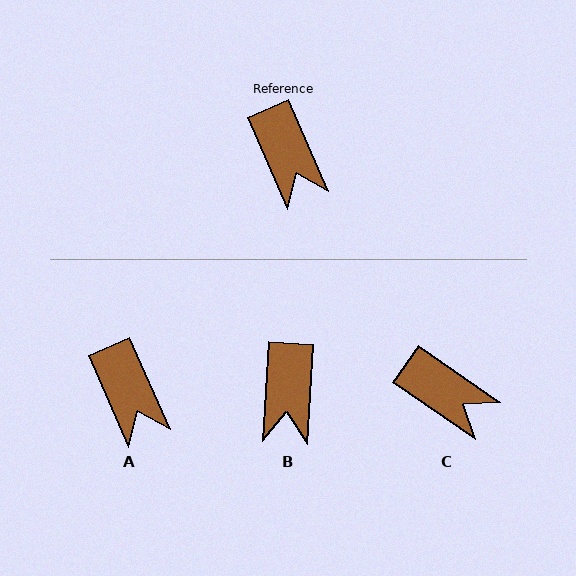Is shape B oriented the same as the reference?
No, it is off by about 28 degrees.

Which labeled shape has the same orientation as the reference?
A.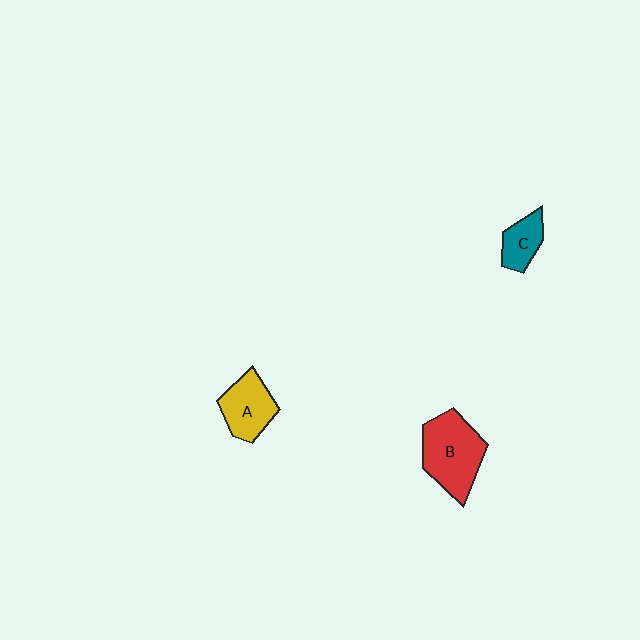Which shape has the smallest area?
Shape C (teal).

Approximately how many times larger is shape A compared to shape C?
Approximately 1.5 times.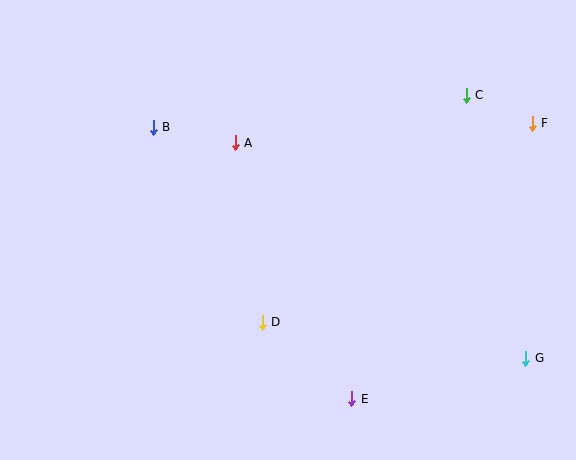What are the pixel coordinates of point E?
Point E is at (352, 399).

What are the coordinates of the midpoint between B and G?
The midpoint between B and G is at (339, 243).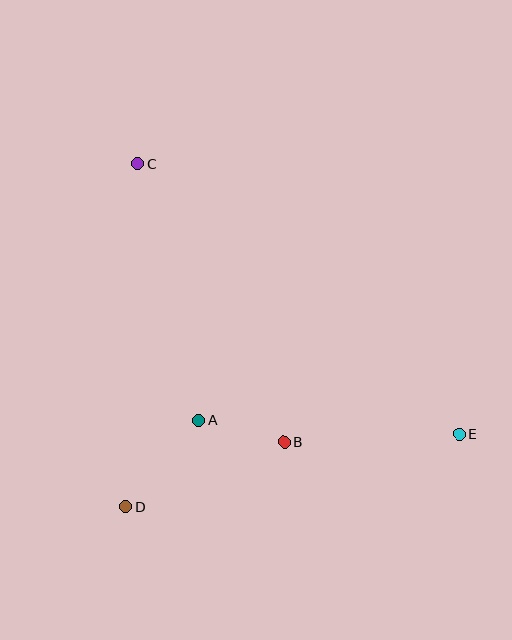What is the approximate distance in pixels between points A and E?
The distance between A and E is approximately 261 pixels.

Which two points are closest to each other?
Points A and B are closest to each other.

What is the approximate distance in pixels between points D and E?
The distance between D and E is approximately 341 pixels.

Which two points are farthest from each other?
Points C and E are farthest from each other.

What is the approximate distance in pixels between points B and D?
The distance between B and D is approximately 171 pixels.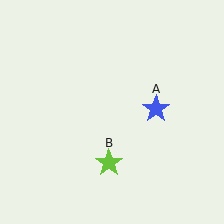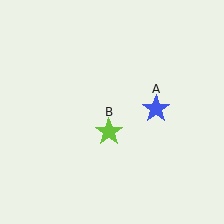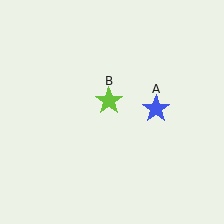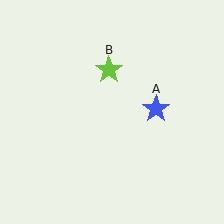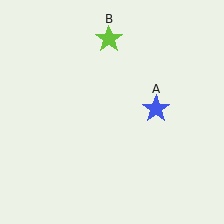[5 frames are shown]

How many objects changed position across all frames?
1 object changed position: lime star (object B).